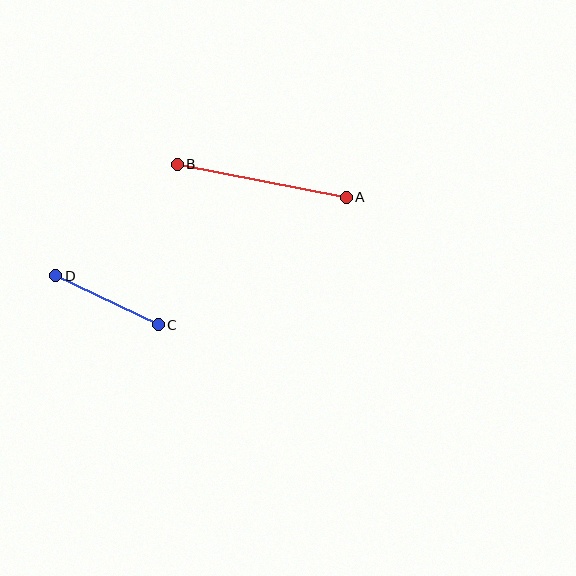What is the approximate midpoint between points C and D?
The midpoint is at approximately (107, 300) pixels.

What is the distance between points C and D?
The distance is approximately 113 pixels.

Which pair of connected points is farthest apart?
Points A and B are farthest apart.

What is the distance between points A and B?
The distance is approximately 172 pixels.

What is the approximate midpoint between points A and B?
The midpoint is at approximately (262, 181) pixels.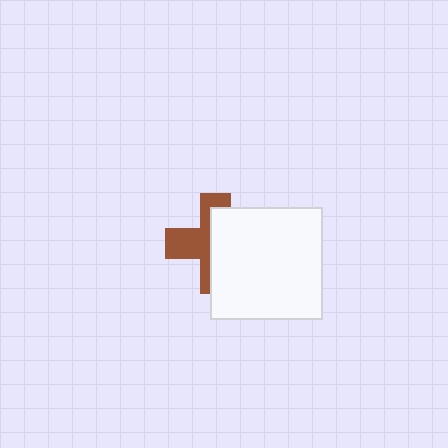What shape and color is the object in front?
The object in front is a white square.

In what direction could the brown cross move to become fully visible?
The brown cross could move left. That would shift it out from behind the white square entirely.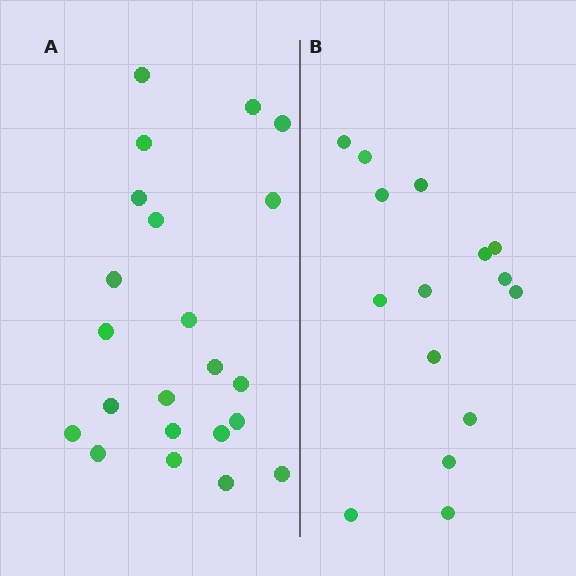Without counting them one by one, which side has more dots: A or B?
Region A (the left region) has more dots.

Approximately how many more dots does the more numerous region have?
Region A has roughly 8 or so more dots than region B.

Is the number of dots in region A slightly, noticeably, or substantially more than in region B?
Region A has substantially more. The ratio is roughly 1.5 to 1.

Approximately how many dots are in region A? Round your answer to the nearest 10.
About 20 dots. (The exact count is 22, which rounds to 20.)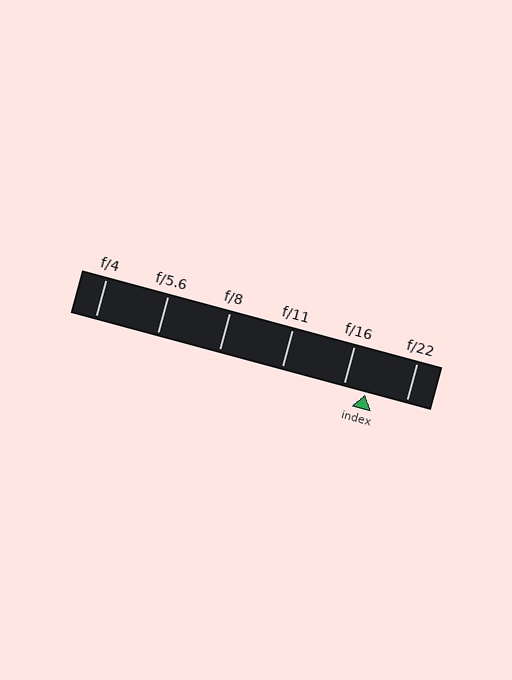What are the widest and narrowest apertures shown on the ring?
The widest aperture shown is f/4 and the narrowest is f/22.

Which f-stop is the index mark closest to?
The index mark is closest to f/16.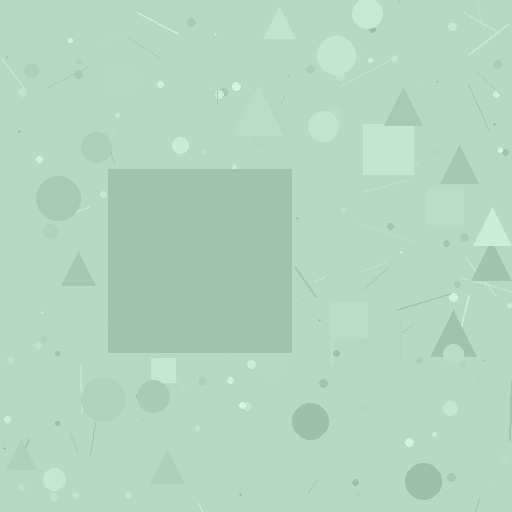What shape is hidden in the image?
A square is hidden in the image.